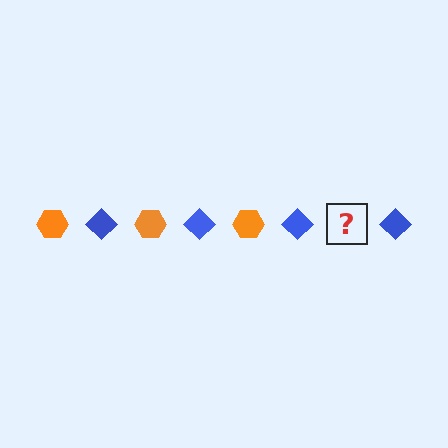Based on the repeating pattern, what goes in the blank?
The blank should be an orange hexagon.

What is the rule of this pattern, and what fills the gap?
The rule is that the pattern alternates between orange hexagon and blue diamond. The gap should be filled with an orange hexagon.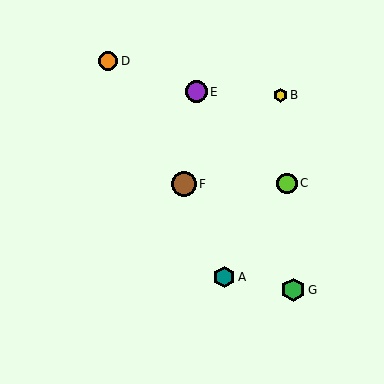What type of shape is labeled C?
Shape C is a lime circle.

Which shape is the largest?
The brown circle (labeled F) is the largest.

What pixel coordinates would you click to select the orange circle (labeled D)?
Click at (108, 61) to select the orange circle D.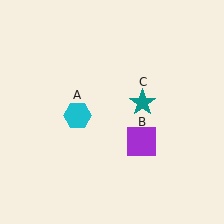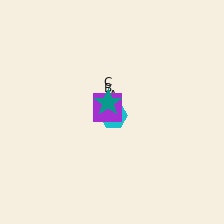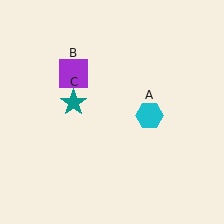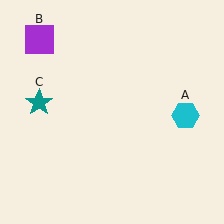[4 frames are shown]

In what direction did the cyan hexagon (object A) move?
The cyan hexagon (object A) moved right.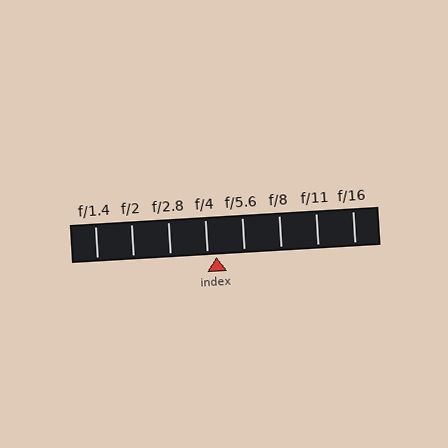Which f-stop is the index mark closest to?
The index mark is closest to f/4.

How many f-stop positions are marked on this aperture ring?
There are 8 f-stop positions marked.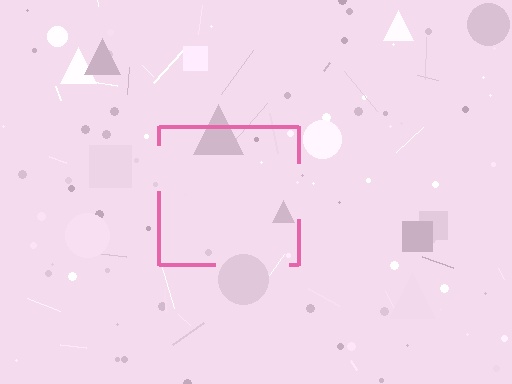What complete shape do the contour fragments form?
The contour fragments form a square.